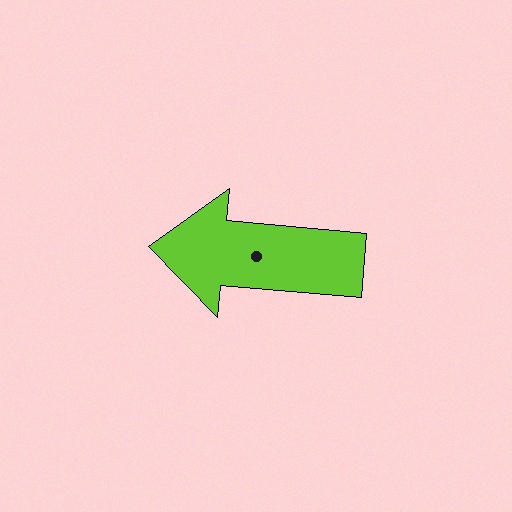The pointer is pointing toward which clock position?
Roughly 9 o'clock.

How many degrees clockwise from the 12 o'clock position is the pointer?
Approximately 275 degrees.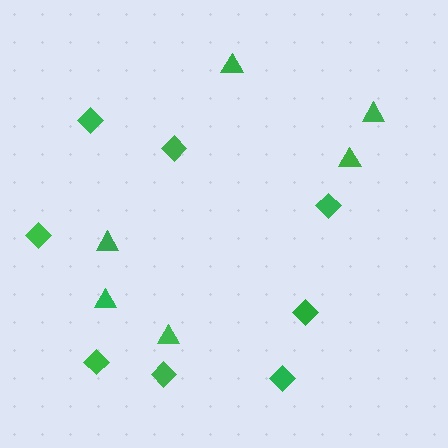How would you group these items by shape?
There are 2 groups: one group of triangles (6) and one group of diamonds (8).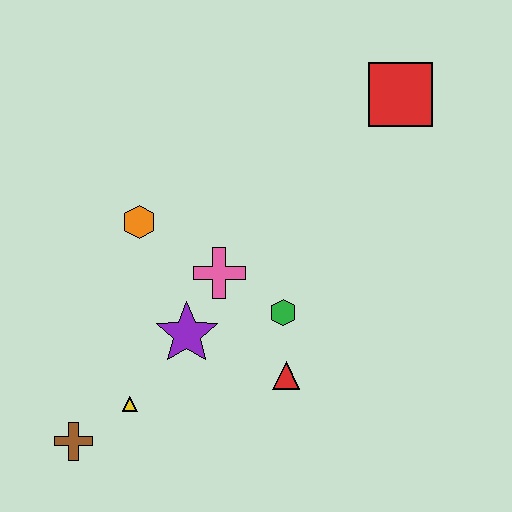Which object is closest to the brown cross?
The yellow triangle is closest to the brown cross.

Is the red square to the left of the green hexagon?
No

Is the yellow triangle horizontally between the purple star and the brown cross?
Yes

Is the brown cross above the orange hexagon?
No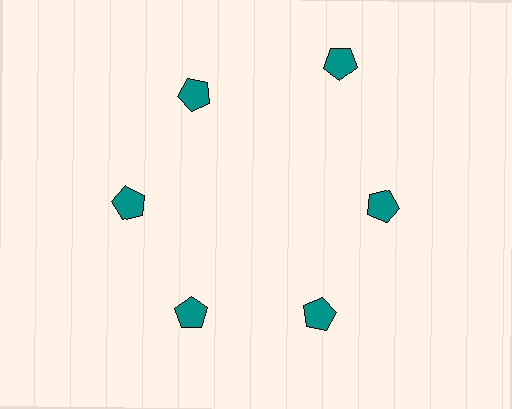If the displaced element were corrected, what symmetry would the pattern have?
It would have 6-fold rotational symmetry — the pattern would map onto itself every 60 degrees.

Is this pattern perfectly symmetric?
No. The 6 teal pentagons are arranged in a ring, but one element near the 1 o'clock position is pushed outward from the center, breaking the 6-fold rotational symmetry.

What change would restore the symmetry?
The symmetry would be restored by moving it inward, back onto the ring so that all 6 pentagons sit at equal angles and equal distance from the center.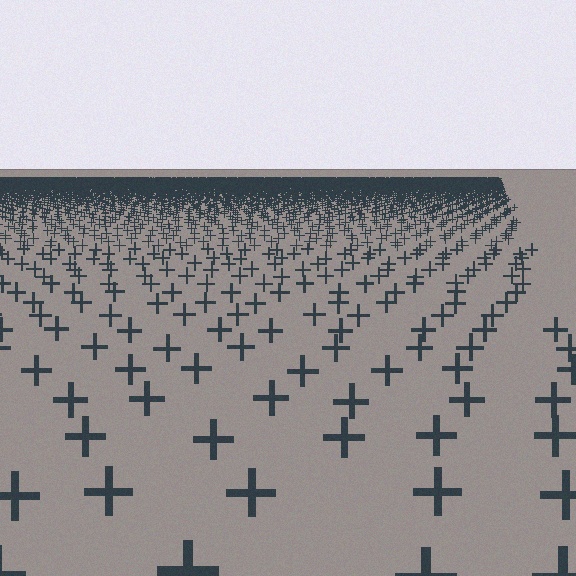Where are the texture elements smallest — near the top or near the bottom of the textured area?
Near the top.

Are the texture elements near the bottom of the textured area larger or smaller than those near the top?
Larger. Near the bottom, elements are closer to the viewer and appear at a bigger on-screen size.